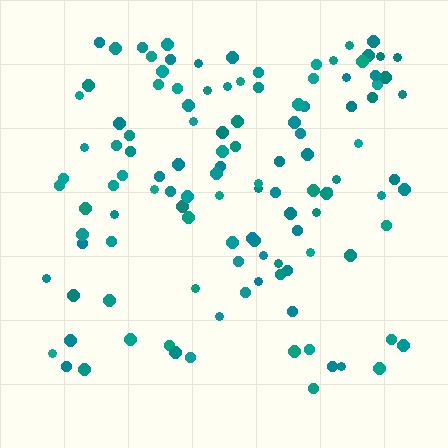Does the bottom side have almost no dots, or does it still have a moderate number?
Still a moderate number, just noticeably fewer than the top.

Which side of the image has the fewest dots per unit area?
The bottom.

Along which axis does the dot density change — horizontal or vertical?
Vertical.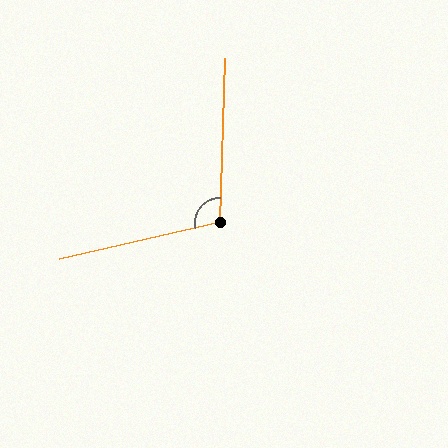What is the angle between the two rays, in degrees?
Approximately 105 degrees.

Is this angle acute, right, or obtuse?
It is obtuse.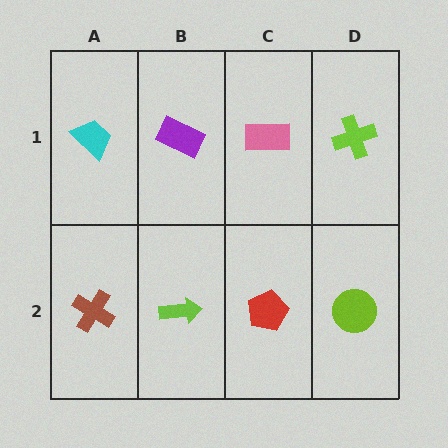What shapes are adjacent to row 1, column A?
A brown cross (row 2, column A), a purple rectangle (row 1, column B).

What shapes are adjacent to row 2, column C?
A pink rectangle (row 1, column C), a lime arrow (row 2, column B), a lime circle (row 2, column D).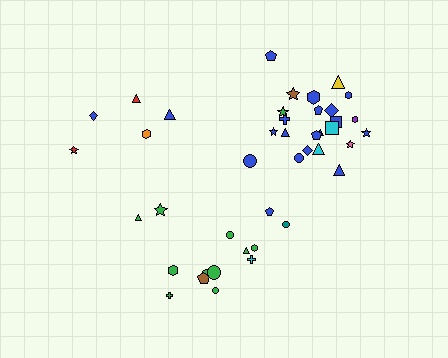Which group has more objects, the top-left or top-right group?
The top-right group.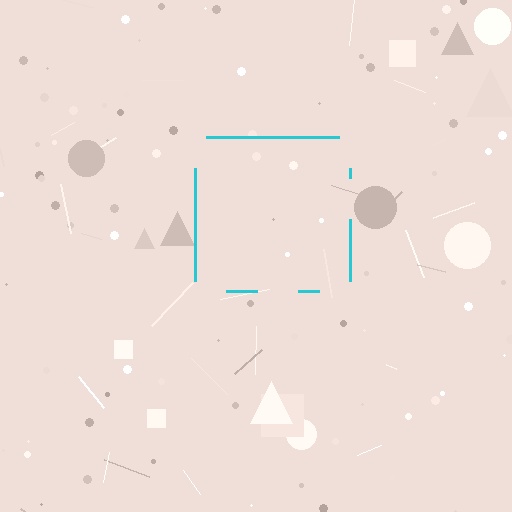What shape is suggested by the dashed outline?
The dashed outline suggests a square.